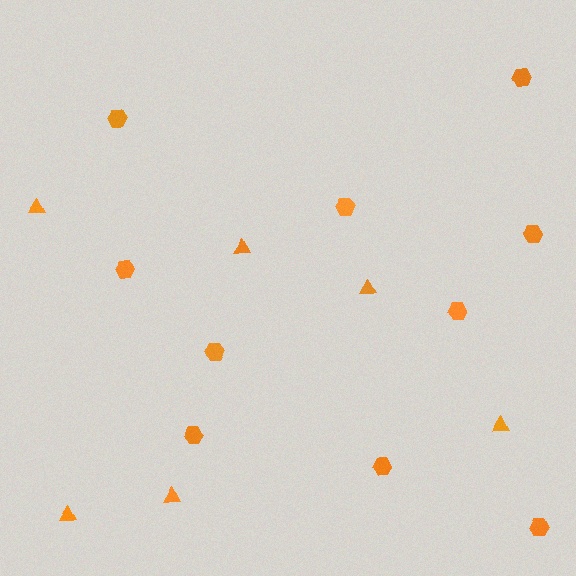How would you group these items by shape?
There are 2 groups: one group of hexagons (10) and one group of triangles (6).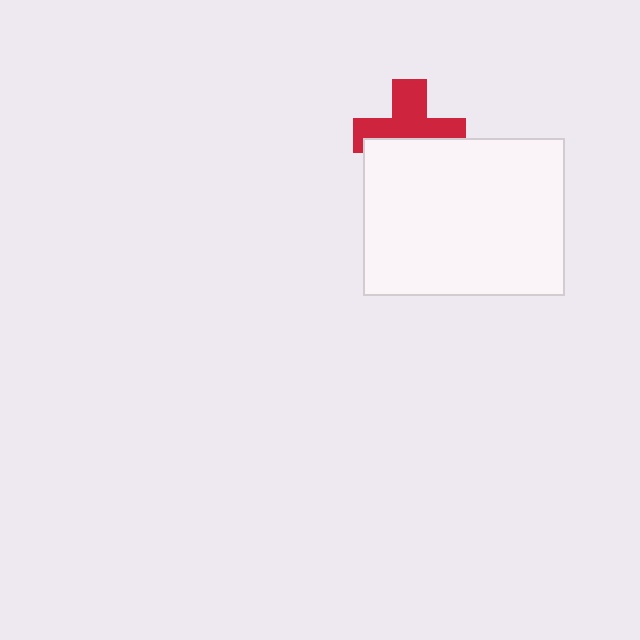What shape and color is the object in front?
The object in front is a white rectangle.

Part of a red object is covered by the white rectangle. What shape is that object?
It is a cross.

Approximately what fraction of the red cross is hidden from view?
Roughly 44% of the red cross is hidden behind the white rectangle.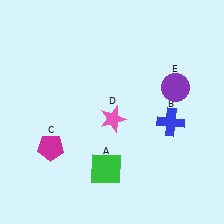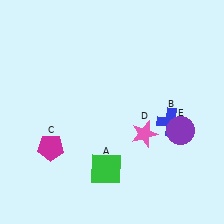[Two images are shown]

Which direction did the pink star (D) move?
The pink star (D) moved right.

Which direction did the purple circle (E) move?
The purple circle (E) moved down.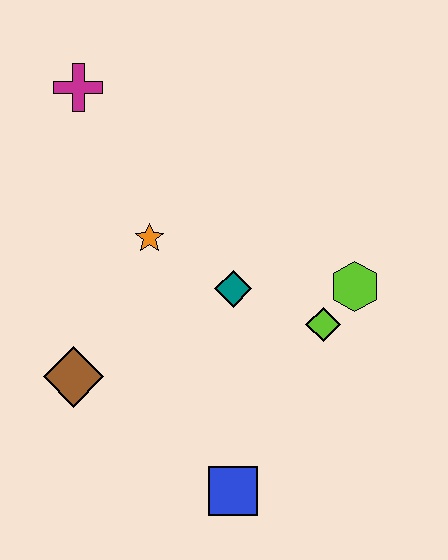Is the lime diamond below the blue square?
No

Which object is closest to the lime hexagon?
The lime diamond is closest to the lime hexagon.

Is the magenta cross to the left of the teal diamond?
Yes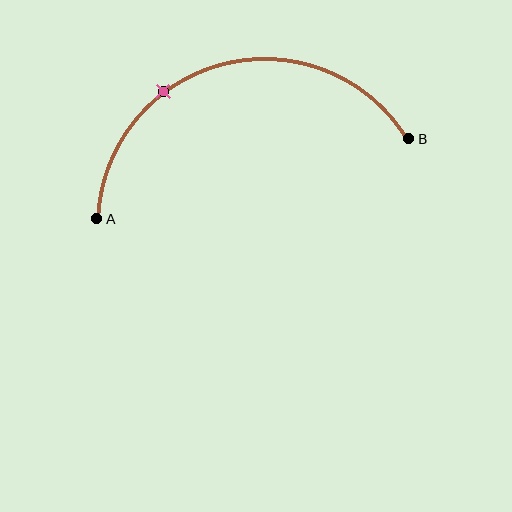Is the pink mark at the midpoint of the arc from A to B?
No. The pink mark lies on the arc but is closer to endpoint A. The arc midpoint would be at the point on the curve equidistant along the arc from both A and B.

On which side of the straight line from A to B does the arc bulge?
The arc bulges above the straight line connecting A and B.